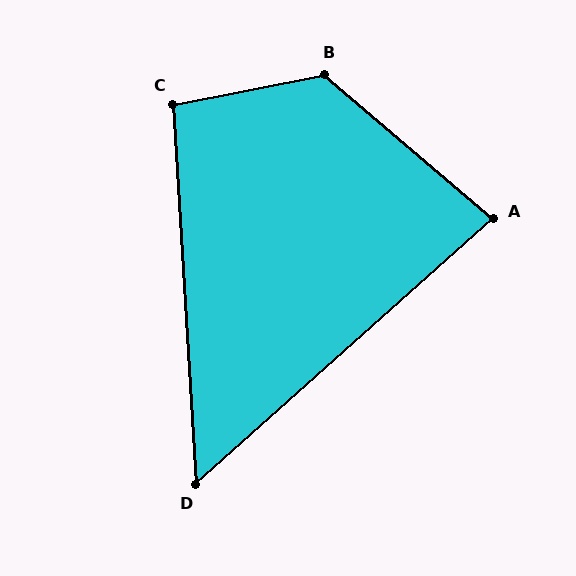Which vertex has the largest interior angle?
B, at approximately 128 degrees.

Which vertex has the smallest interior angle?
D, at approximately 52 degrees.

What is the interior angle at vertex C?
Approximately 98 degrees (obtuse).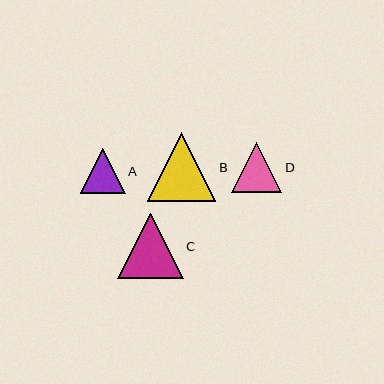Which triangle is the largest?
Triangle B is the largest with a size of approximately 69 pixels.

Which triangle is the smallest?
Triangle A is the smallest with a size of approximately 45 pixels.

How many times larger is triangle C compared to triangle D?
Triangle C is approximately 1.3 times the size of triangle D.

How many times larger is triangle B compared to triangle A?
Triangle B is approximately 1.5 times the size of triangle A.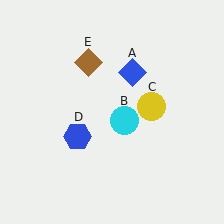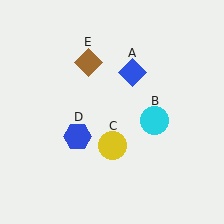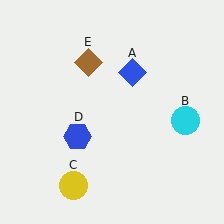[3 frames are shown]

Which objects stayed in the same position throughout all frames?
Blue diamond (object A) and blue hexagon (object D) and brown diamond (object E) remained stationary.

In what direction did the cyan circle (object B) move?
The cyan circle (object B) moved right.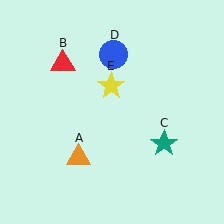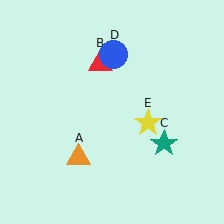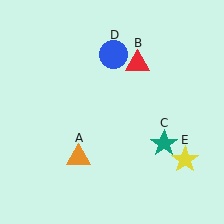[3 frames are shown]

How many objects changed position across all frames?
2 objects changed position: red triangle (object B), yellow star (object E).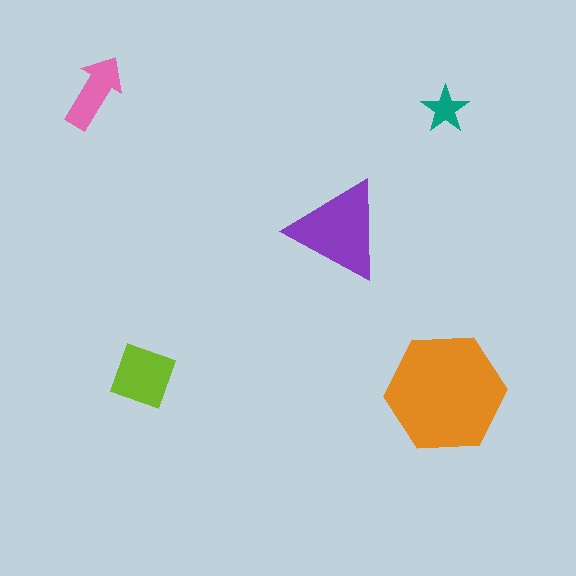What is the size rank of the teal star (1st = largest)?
5th.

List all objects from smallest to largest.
The teal star, the pink arrow, the lime diamond, the purple triangle, the orange hexagon.